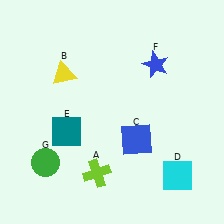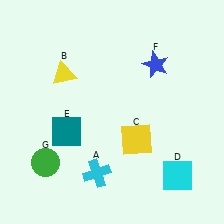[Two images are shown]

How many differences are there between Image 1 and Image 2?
There are 2 differences between the two images.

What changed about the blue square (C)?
In Image 1, C is blue. In Image 2, it changed to yellow.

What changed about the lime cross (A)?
In Image 1, A is lime. In Image 2, it changed to cyan.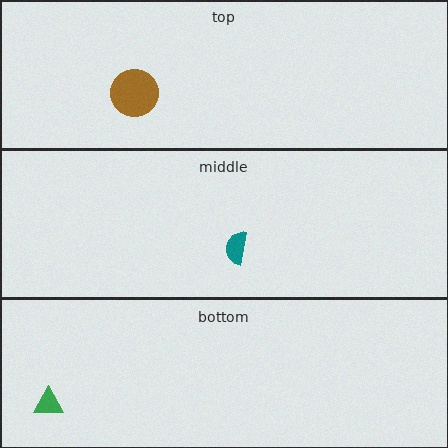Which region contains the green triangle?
The bottom region.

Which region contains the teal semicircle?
The middle region.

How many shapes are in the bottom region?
1.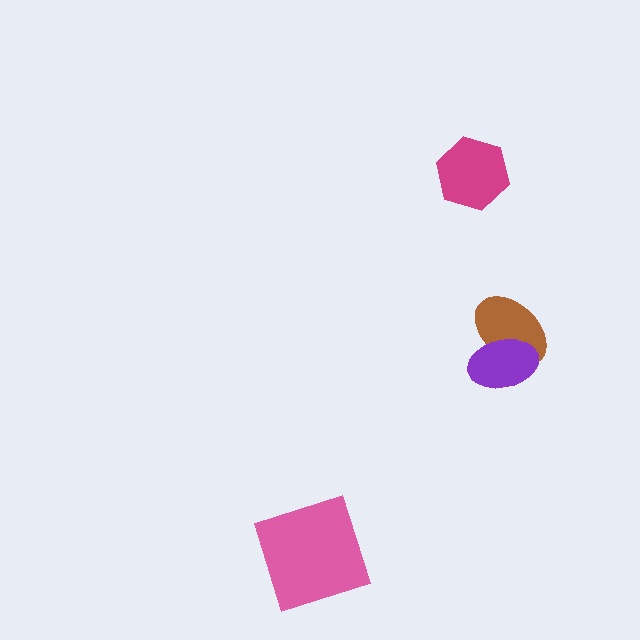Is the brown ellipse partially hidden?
Yes, it is partially covered by another shape.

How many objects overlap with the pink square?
0 objects overlap with the pink square.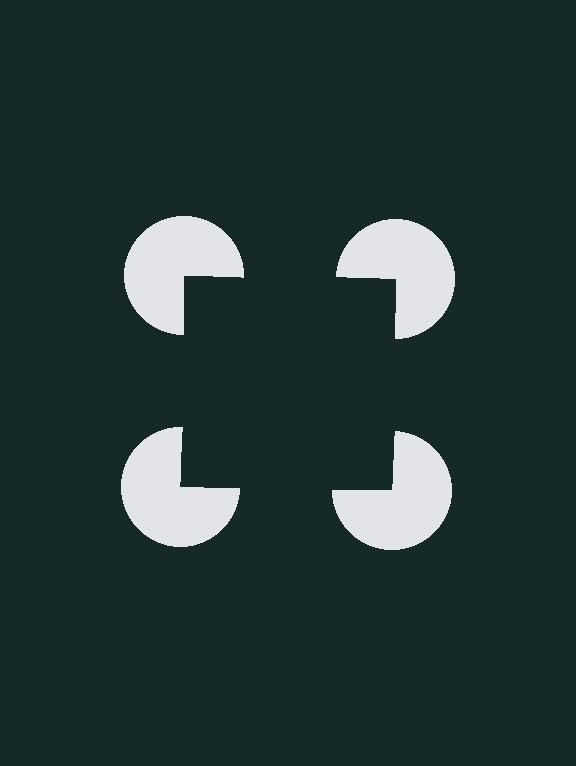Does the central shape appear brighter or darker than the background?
It typically appears slightly darker than the background, even though no actual brightness change is drawn.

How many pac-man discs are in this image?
There are 4 — one at each vertex of the illusory square.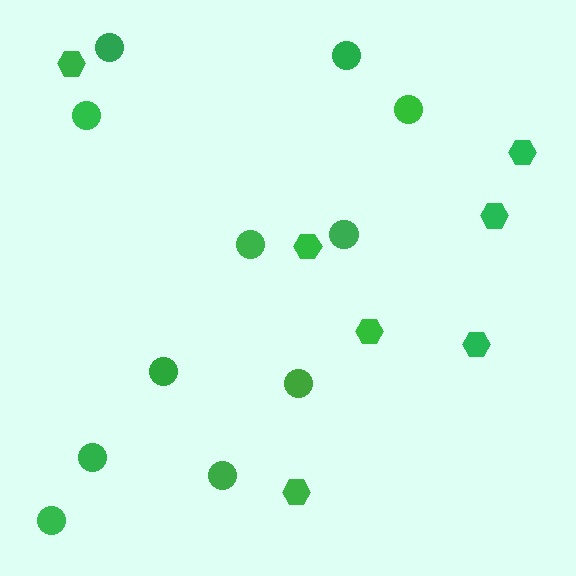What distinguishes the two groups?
There are 2 groups: one group of hexagons (7) and one group of circles (11).